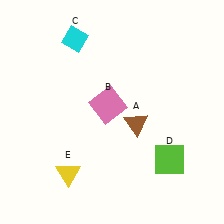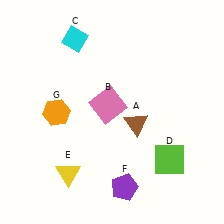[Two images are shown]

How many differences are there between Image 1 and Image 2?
There are 2 differences between the two images.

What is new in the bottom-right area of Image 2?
A purple pentagon (F) was added in the bottom-right area of Image 2.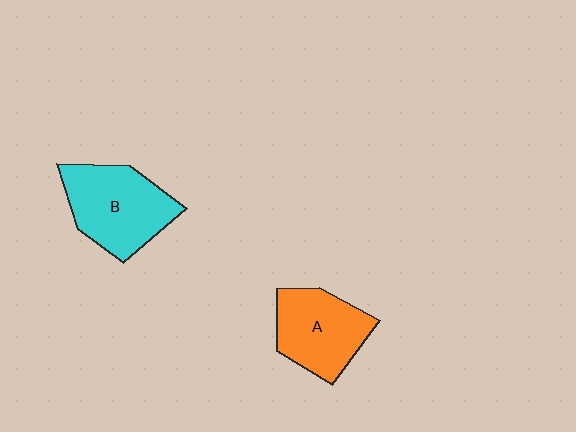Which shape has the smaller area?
Shape A (orange).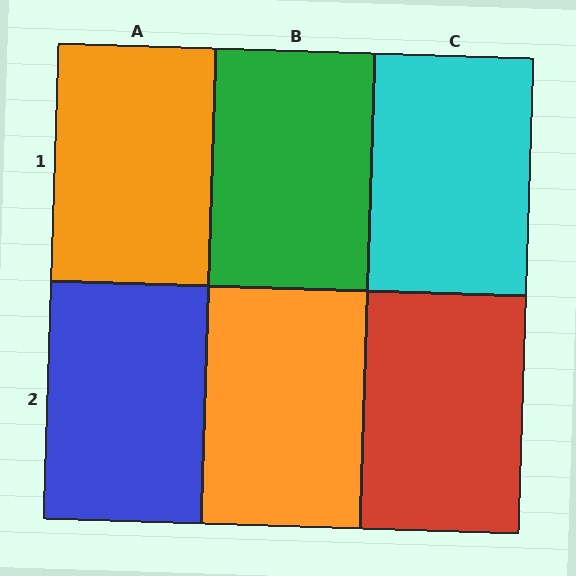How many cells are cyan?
1 cell is cyan.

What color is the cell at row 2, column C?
Red.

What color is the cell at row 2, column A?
Blue.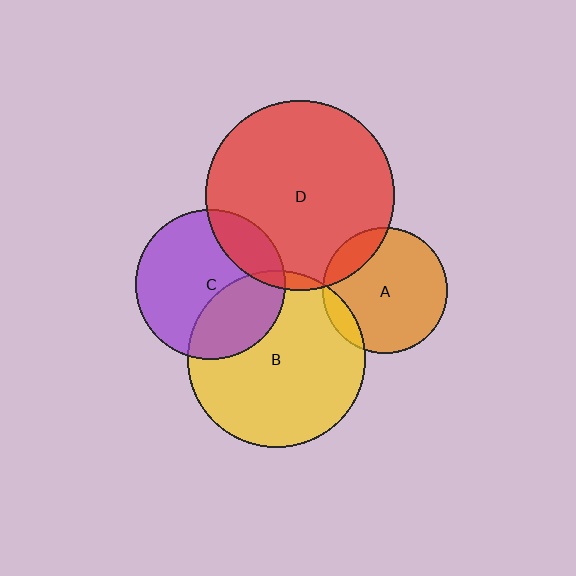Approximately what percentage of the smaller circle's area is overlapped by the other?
Approximately 15%.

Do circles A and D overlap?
Yes.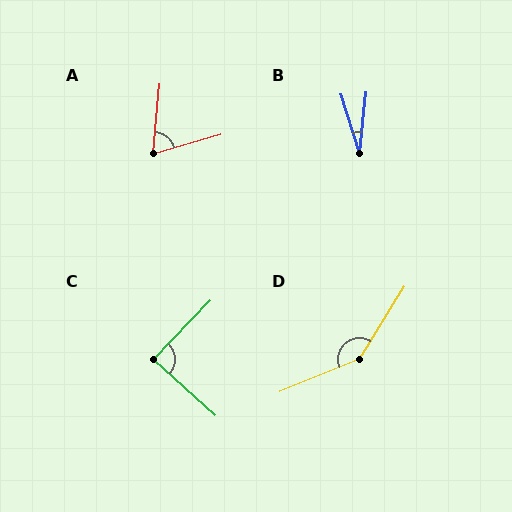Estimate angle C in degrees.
Approximately 88 degrees.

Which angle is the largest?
D, at approximately 144 degrees.